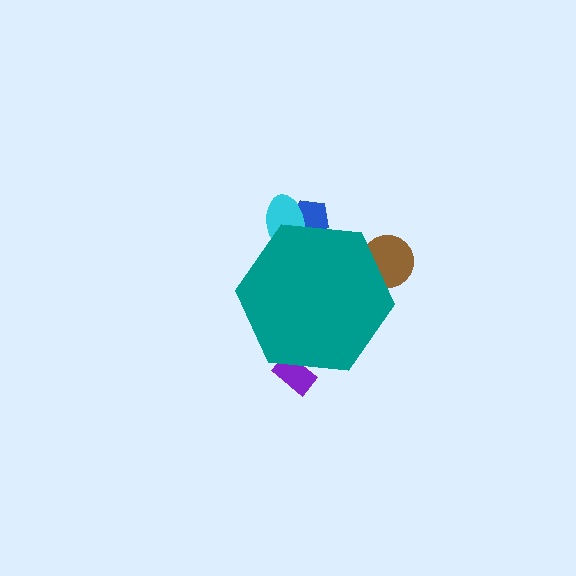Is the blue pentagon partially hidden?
Yes, the blue pentagon is partially hidden behind the teal hexagon.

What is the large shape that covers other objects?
A teal hexagon.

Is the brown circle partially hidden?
Yes, the brown circle is partially hidden behind the teal hexagon.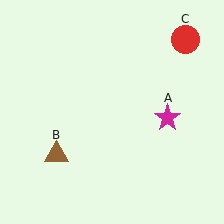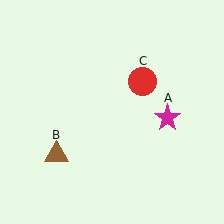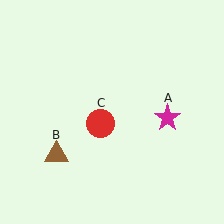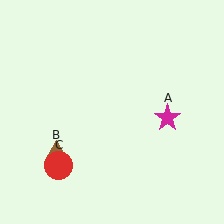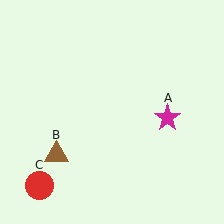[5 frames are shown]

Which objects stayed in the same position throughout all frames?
Magenta star (object A) and brown triangle (object B) remained stationary.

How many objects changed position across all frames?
1 object changed position: red circle (object C).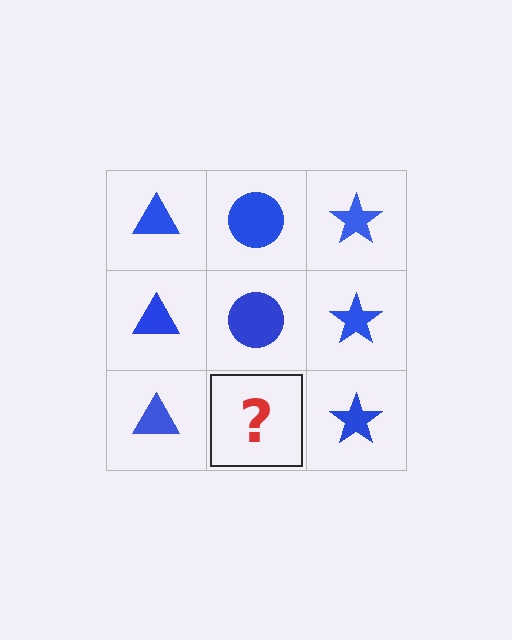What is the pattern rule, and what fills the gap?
The rule is that each column has a consistent shape. The gap should be filled with a blue circle.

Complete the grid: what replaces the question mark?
The question mark should be replaced with a blue circle.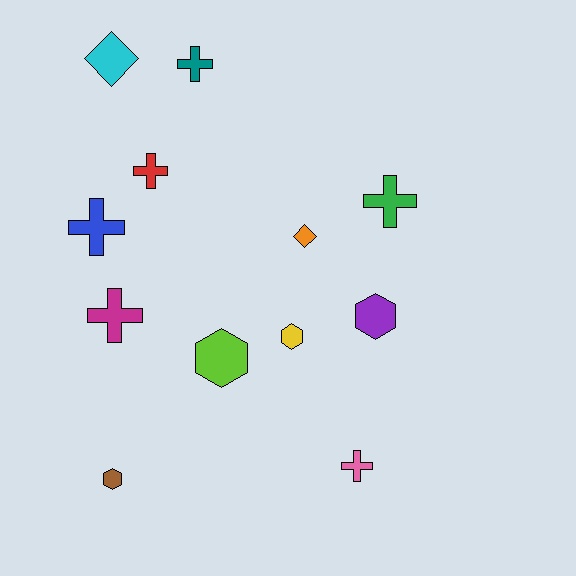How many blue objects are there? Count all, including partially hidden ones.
There is 1 blue object.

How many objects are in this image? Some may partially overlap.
There are 12 objects.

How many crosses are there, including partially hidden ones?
There are 6 crosses.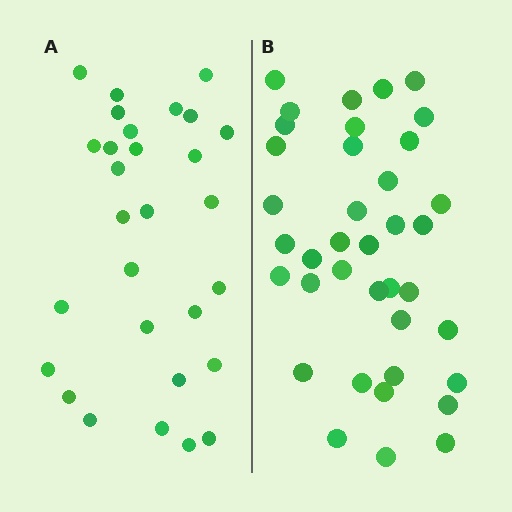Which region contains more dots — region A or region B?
Region B (the right region) has more dots.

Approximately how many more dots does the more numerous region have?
Region B has roughly 8 or so more dots than region A.